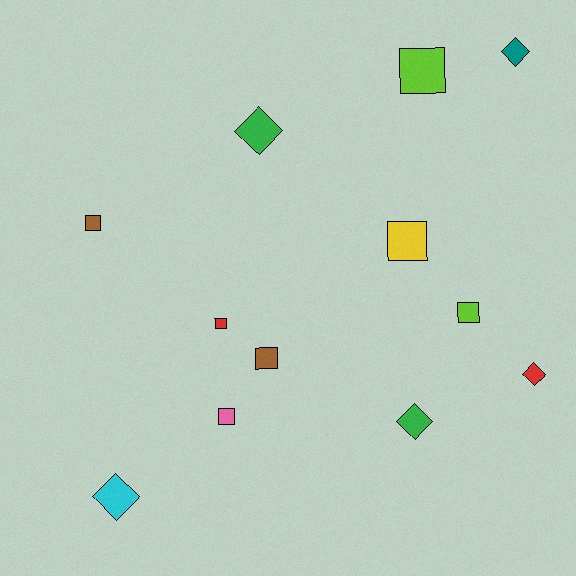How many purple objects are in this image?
There are no purple objects.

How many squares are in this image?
There are 7 squares.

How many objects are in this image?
There are 12 objects.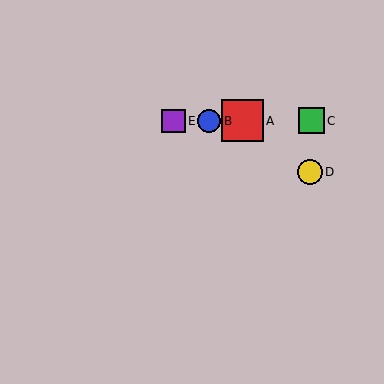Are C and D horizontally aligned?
No, C is at y≈121 and D is at y≈172.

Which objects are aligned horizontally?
Objects A, B, C, E are aligned horizontally.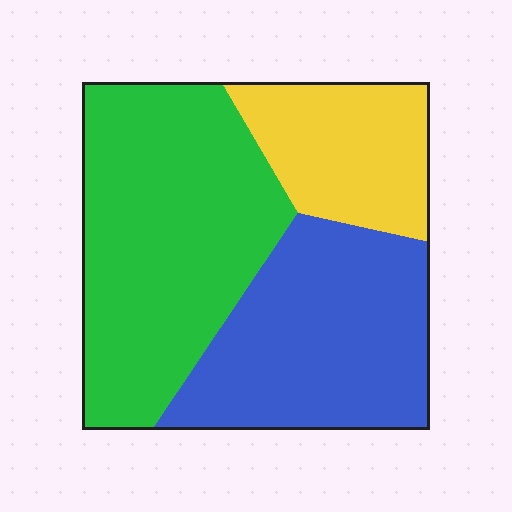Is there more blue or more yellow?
Blue.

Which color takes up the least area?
Yellow, at roughly 20%.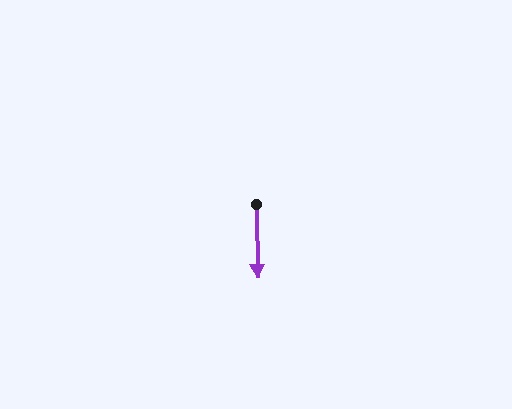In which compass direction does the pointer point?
South.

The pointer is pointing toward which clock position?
Roughly 6 o'clock.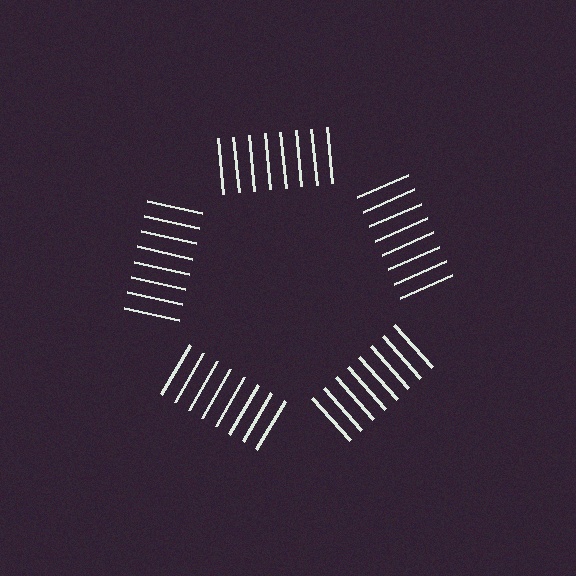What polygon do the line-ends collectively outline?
An illusory pentagon — the line segments terminate on its edges but no continuous stroke is drawn.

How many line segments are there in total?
40 — 8 along each of the 5 edges.